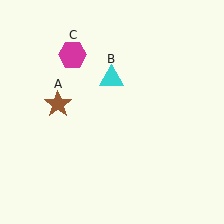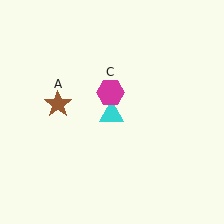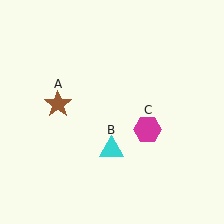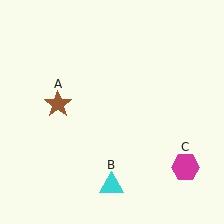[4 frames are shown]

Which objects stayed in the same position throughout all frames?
Brown star (object A) remained stationary.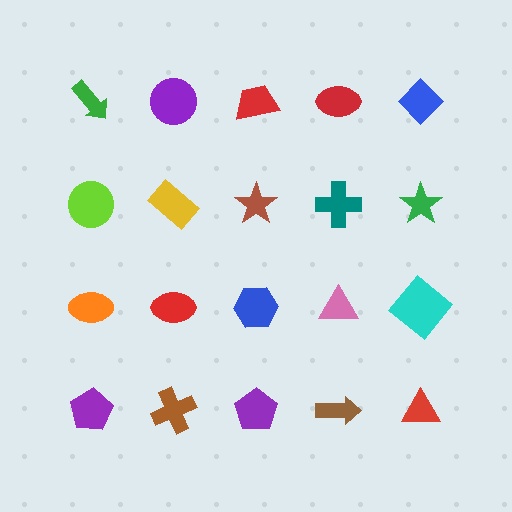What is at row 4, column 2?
A brown cross.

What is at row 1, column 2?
A purple circle.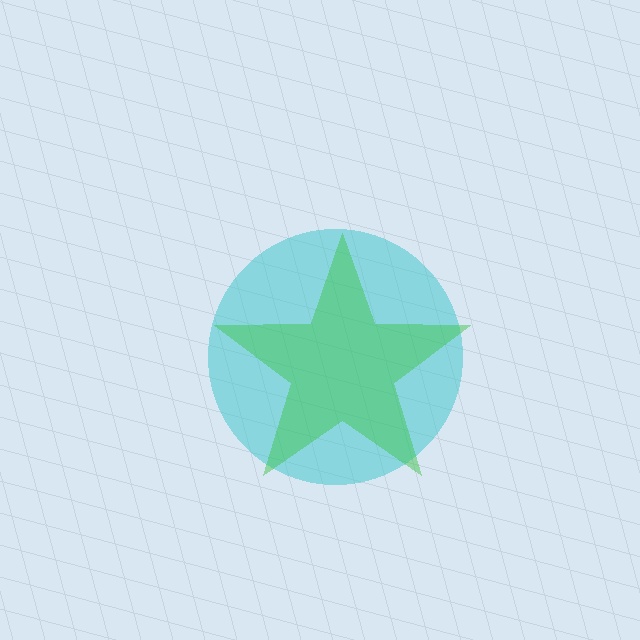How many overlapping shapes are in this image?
There are 2 overlapping shapes in the image.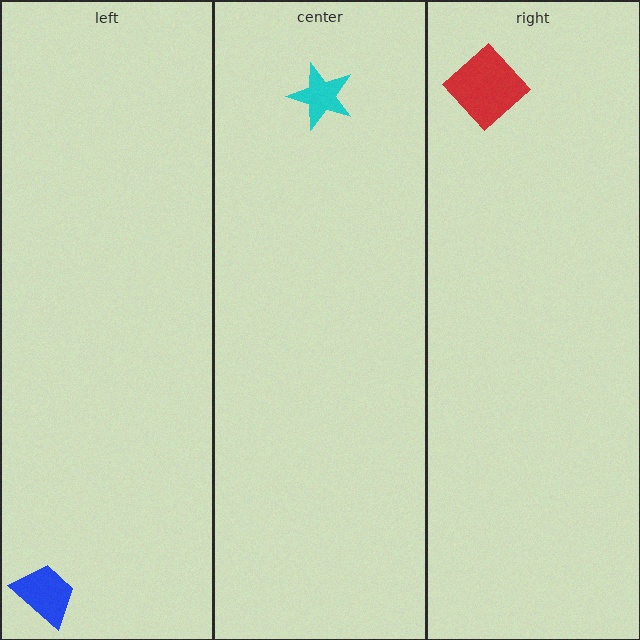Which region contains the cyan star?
The center region.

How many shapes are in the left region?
1.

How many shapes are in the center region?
1.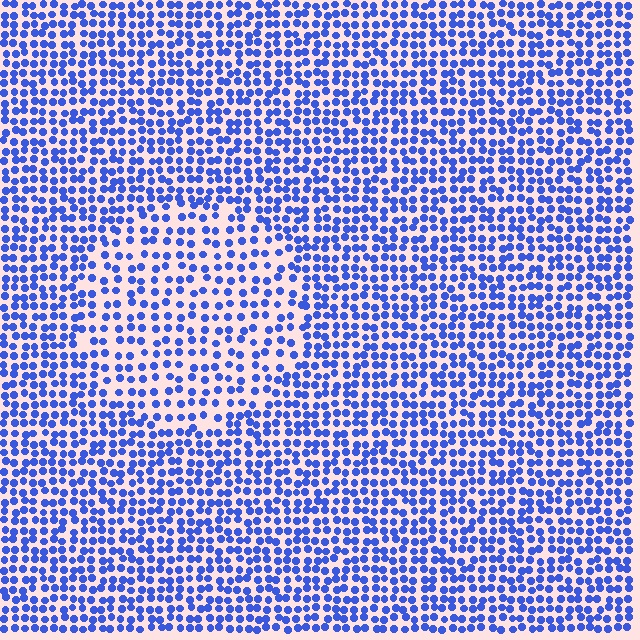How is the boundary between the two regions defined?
The boundary is defined by a change in element density (approximately 1.6x ratio). All elements are the same color, size, and shape.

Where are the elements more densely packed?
The elements are more densely packed outside the circle boundary.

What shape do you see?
I see a circle.